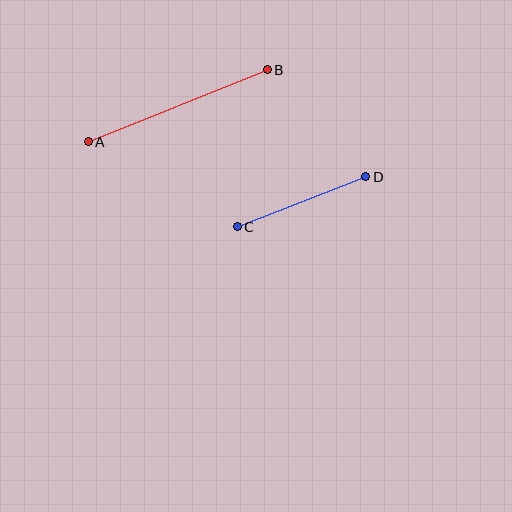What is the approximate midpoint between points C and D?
The midpoint is at approximately (302, 202) pixels.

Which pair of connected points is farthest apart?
Points A and B are farthest apart.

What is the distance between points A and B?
The distance is approximately 193 pixels.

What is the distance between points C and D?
The distance is approximately 138 pixels.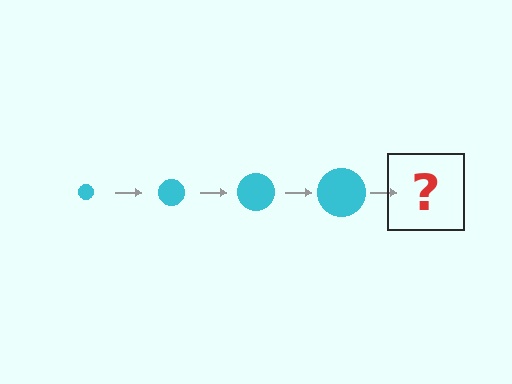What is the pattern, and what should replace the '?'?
The pattern is that the circle gets progressively larger each step. The '?' should be a cyan circle, larger than the previous one.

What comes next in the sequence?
The next element should be a cyan circle, larger than the previous one.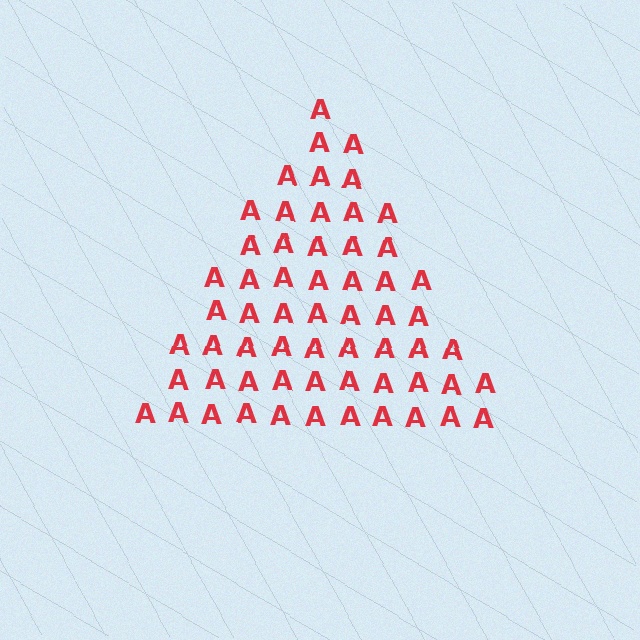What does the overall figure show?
The overall figure shows a triangle.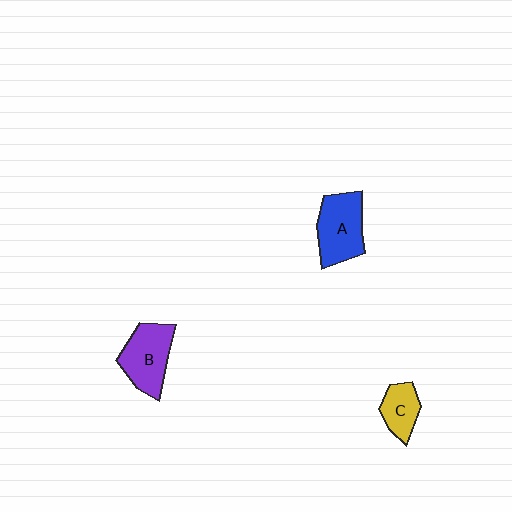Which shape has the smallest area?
Shape C (yellow).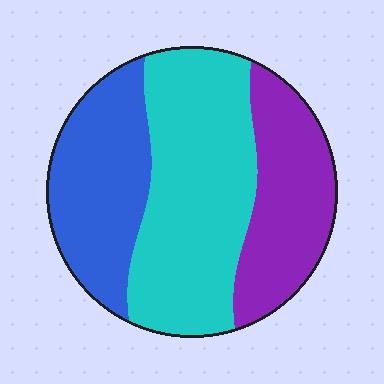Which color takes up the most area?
Cyan, at roughly 45%.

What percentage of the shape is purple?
Purple takes up between a sixth and a third of the shape.